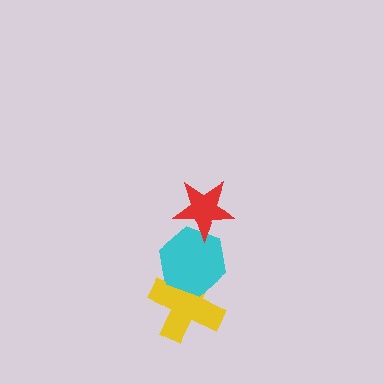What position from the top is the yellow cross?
The yellow cross is 3rd from the top.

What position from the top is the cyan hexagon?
The cyan hexagon is 2nd from the top.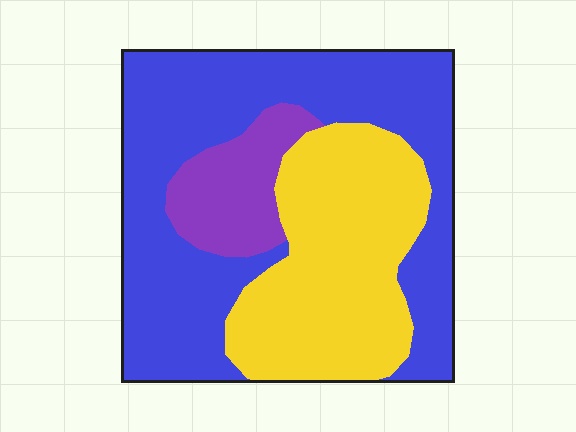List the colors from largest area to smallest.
From largest to smallest: blue, yellow, purple.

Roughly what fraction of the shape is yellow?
Yellow covers 34% of the shape.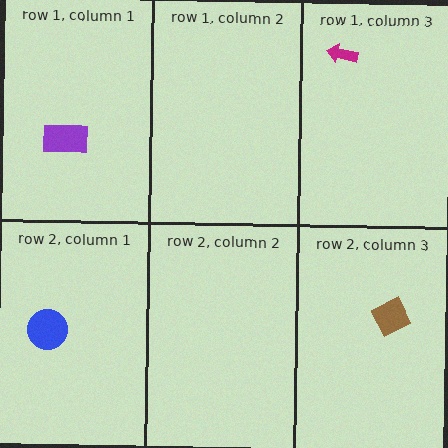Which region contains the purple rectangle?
The row 1, column 1 region.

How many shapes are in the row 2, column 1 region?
1.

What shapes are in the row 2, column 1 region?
The blue circle.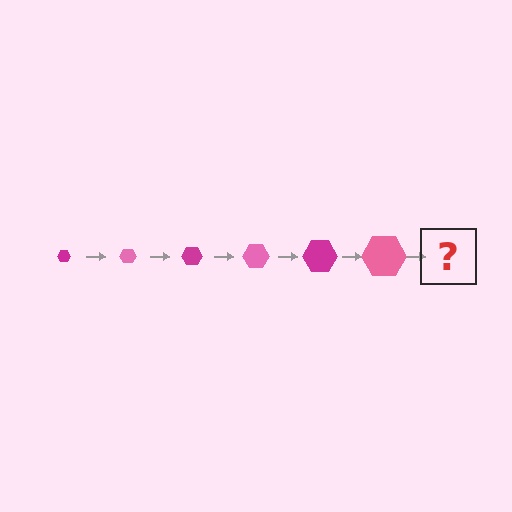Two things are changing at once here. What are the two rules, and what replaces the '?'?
The two rules are that the hexagon grows larger each step and the color cycles through magenta and pink. The '?' should be a magenta hexagon, larger than the previous one.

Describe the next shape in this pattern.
It should be a magenta hexagon, larger than the previous one.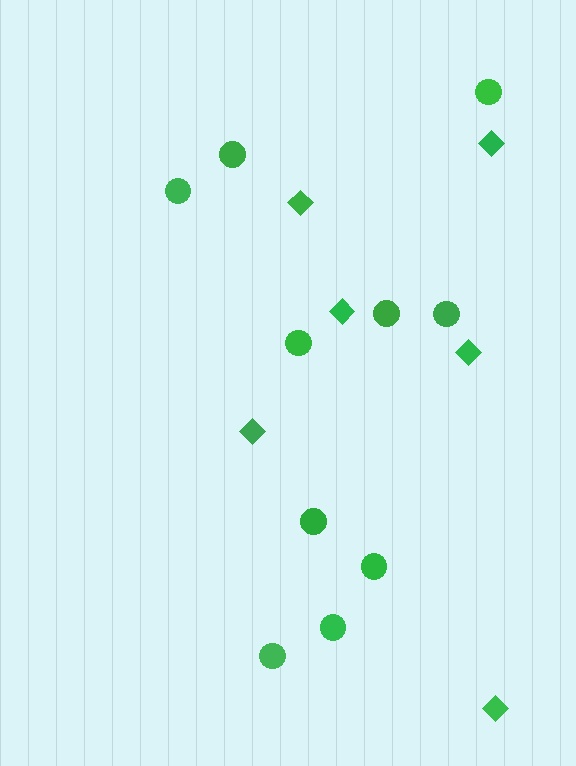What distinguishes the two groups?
There are 2 groups: one group of diamonds (6) and one group of circles (10).